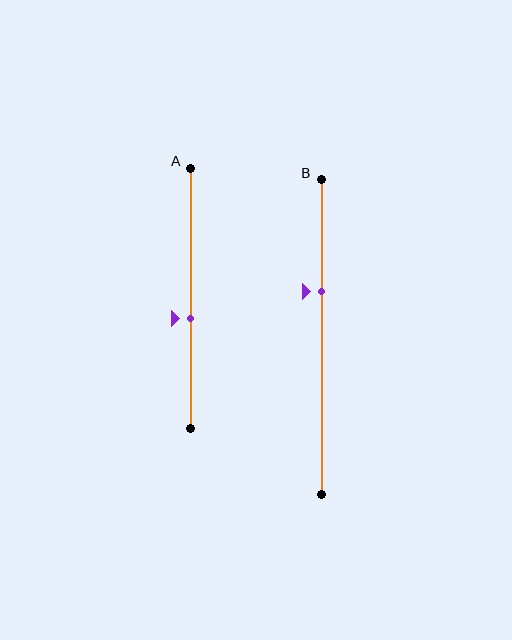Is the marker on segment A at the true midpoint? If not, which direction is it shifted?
No, the marker on segment A is shifted downward by about 8% of the segment length.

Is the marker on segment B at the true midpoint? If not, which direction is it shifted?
No, the marker on segment B is shifted upward by about 15% of the segment length.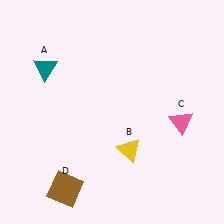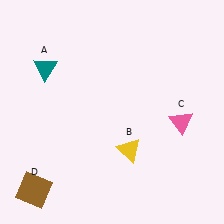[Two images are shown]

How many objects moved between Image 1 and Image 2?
1 object moved between the two images.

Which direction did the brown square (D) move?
The brown square (D) moved left.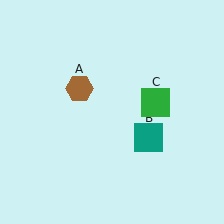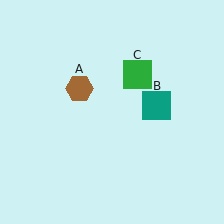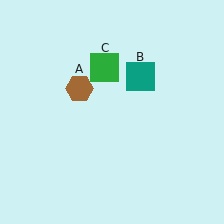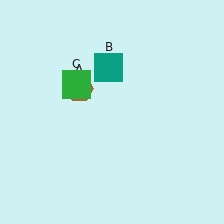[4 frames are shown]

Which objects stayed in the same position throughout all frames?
Brown hexagon (object A) remained stationary.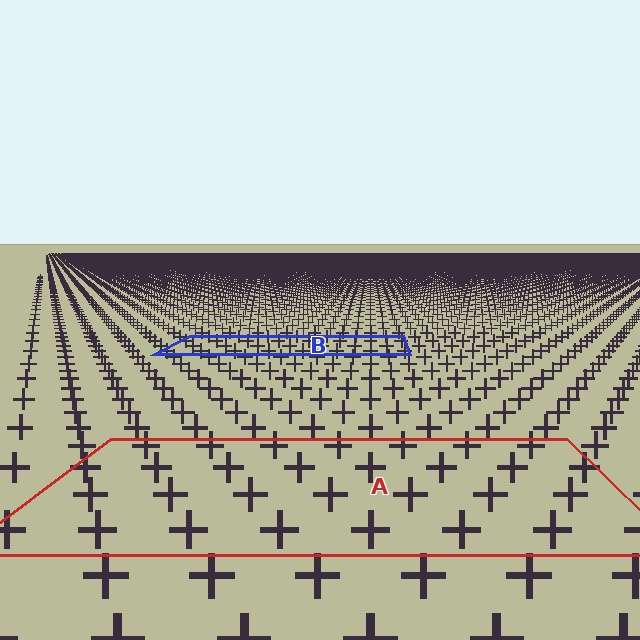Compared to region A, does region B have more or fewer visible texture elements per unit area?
Region B has more texture elements per unit area — they are packed more densely because it is farther away.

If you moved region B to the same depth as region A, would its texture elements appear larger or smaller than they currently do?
They would appear larger. At a closer depth, the same texture elements are projected at a bigger on-screen size.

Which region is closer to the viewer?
Region A is closer. The texture elements there are larger and more spread out.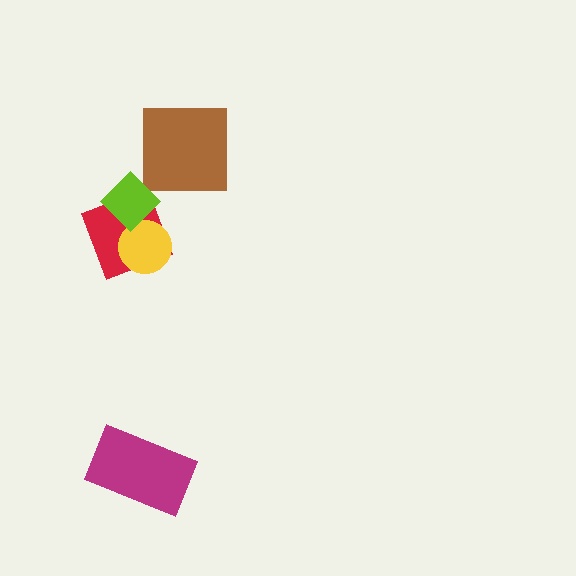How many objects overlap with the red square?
2 objects overlap with the red square.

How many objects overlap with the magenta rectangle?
0 objects overlap with the magenta rectangle.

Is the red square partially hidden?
Yes, it is partially covered by another shape.